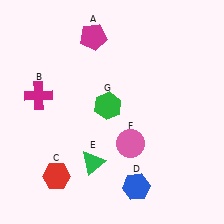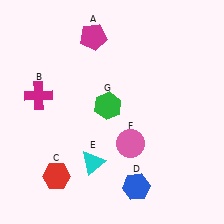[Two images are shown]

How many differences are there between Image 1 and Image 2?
There is 1 difference between the two images.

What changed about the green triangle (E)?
In Image 1, E is green. In Image 2, it changed to cyan.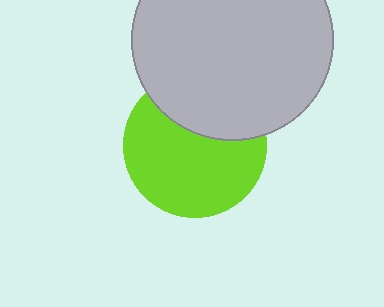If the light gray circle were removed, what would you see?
You would see the complete lime circle.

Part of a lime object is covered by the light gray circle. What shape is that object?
It is a circle.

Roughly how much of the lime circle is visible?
Most of it is visible (roughly 66%).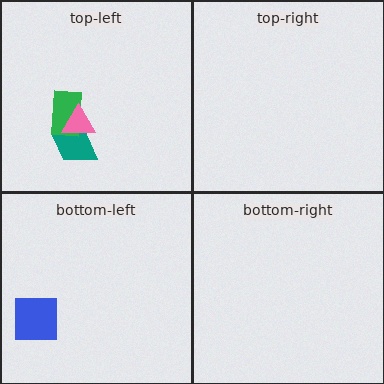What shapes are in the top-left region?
The teal trapezoid, the green rectangle, the pink triangle.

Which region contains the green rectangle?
The top-left region.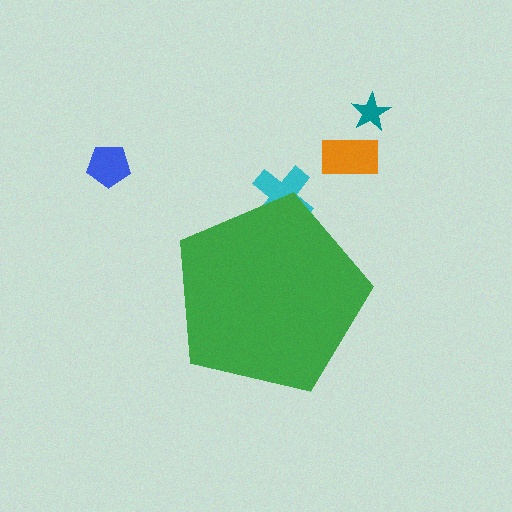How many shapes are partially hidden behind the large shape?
1 shape is partially hidden.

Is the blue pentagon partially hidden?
No, the blue pentagon is fully visible.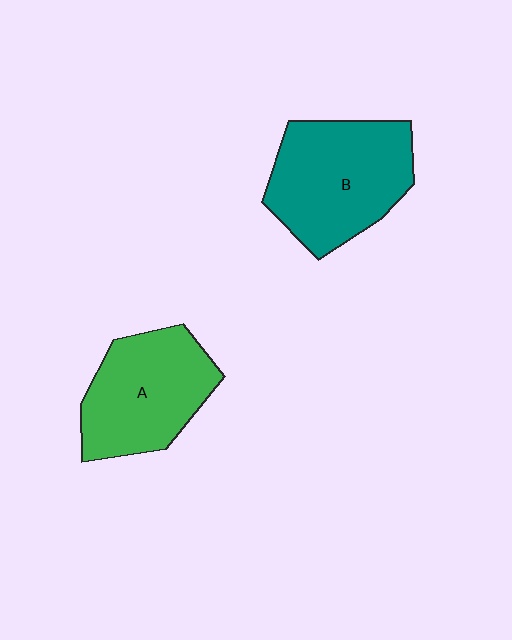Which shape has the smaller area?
Shape A (green).